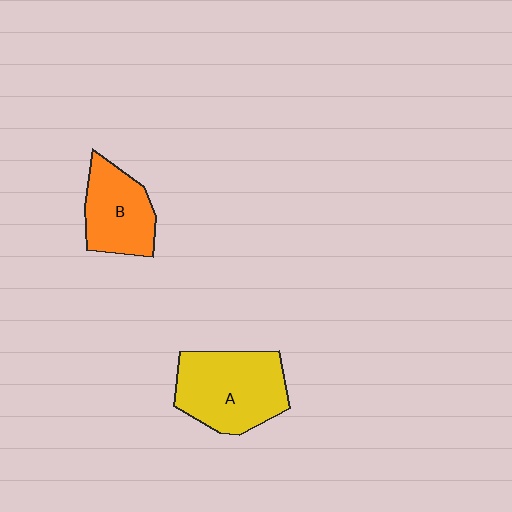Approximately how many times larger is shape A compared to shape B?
Approximately 1.4 times.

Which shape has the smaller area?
Shape B (orange).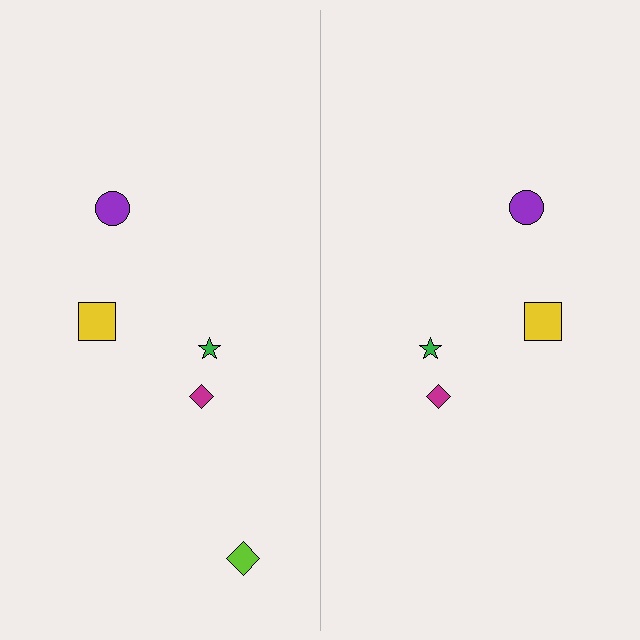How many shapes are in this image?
There are 9 shapes in this image.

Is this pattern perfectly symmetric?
No, the pattern is not perfectly symmetric. A lime diamond is missing from the right side.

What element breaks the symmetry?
A lime diamond is missing from the right side.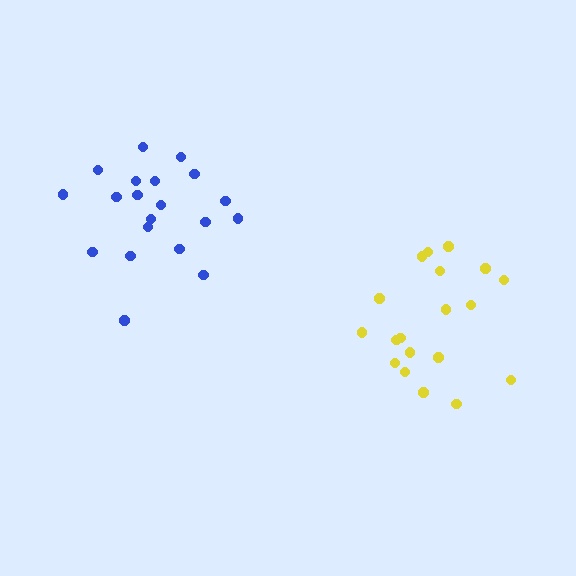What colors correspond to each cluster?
The clusters are colored: yellow, blue.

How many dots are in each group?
Group 1: 19 dots, Group 2: 20 dots (39 total).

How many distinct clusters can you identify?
There are 2 distinct clusters.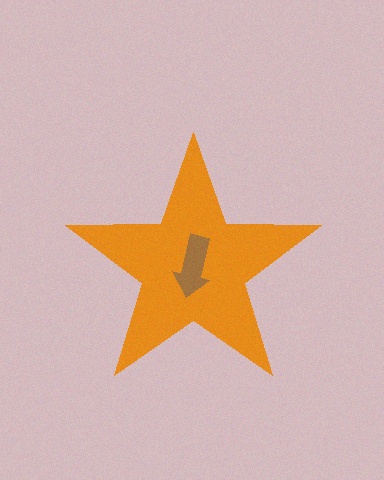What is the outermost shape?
The orange star.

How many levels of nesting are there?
2.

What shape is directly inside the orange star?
The brown arrow.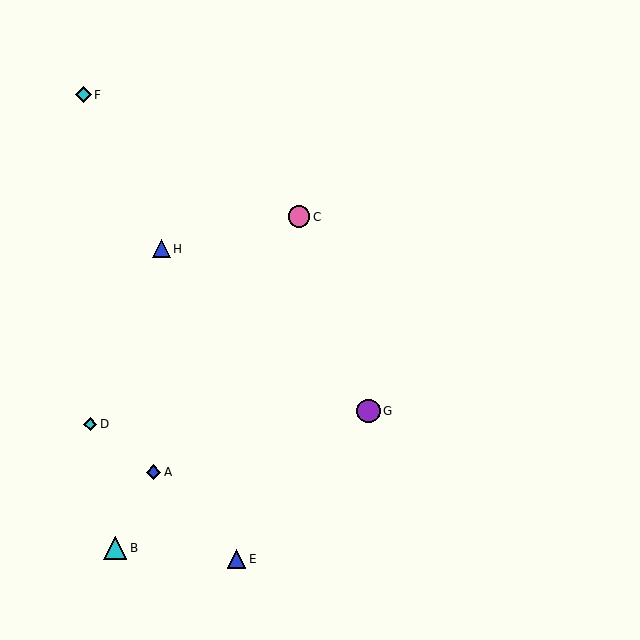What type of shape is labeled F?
Shape F is a cyan diamond.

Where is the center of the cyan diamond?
The center of the cyan diamond is at (90, 424).